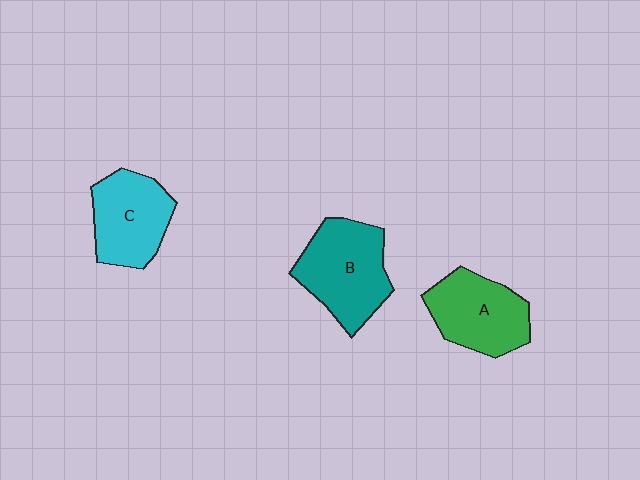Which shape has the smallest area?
Shape C (cyan).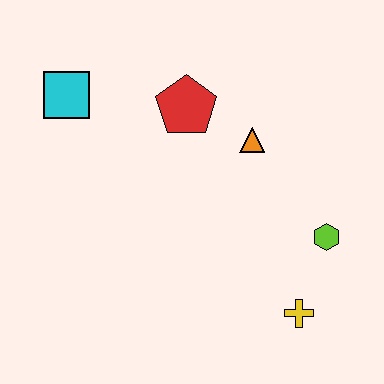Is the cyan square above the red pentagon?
Yes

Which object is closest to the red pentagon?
The orange triangle is closest to the red pentagon.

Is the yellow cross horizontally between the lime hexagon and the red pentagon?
Yes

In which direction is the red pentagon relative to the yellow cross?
The red pentagon is above the yellow cross.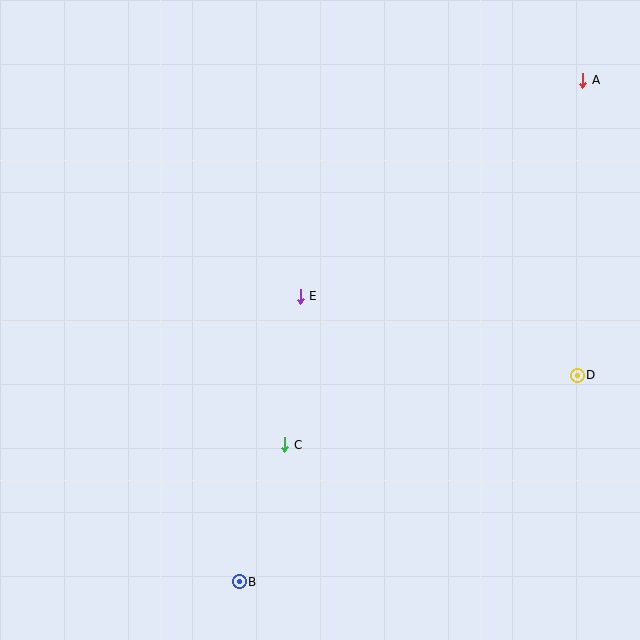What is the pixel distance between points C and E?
The distance between C and E is 149 pixels.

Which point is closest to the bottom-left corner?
Point B is closest to the bottom-left corner.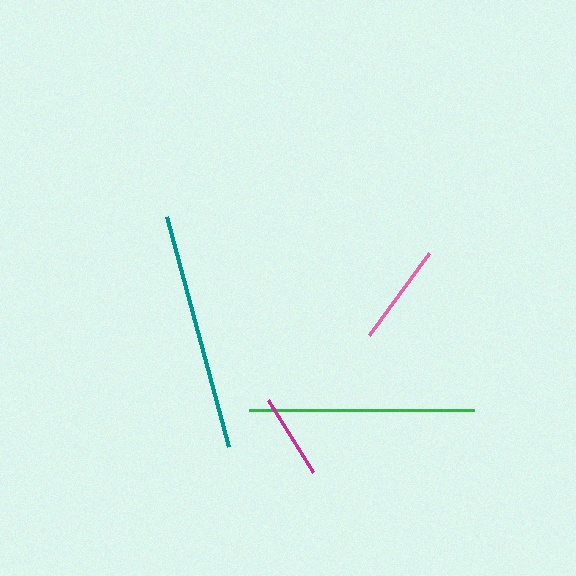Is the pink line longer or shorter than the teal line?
The teal line is longer than the pink line.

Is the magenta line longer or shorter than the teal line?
The teal line is longer than the magenta line.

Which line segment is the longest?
The teal line is the longest at approximately 238 pixels.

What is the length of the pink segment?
The pink segment is approximately 102 pixels long.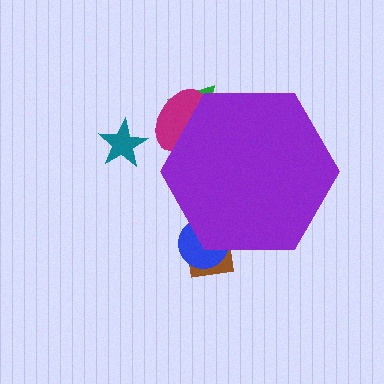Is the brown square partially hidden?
Yes, the brown square is partially hidden behind the purple hexagon.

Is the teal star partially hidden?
No, the teal star is fully visible.